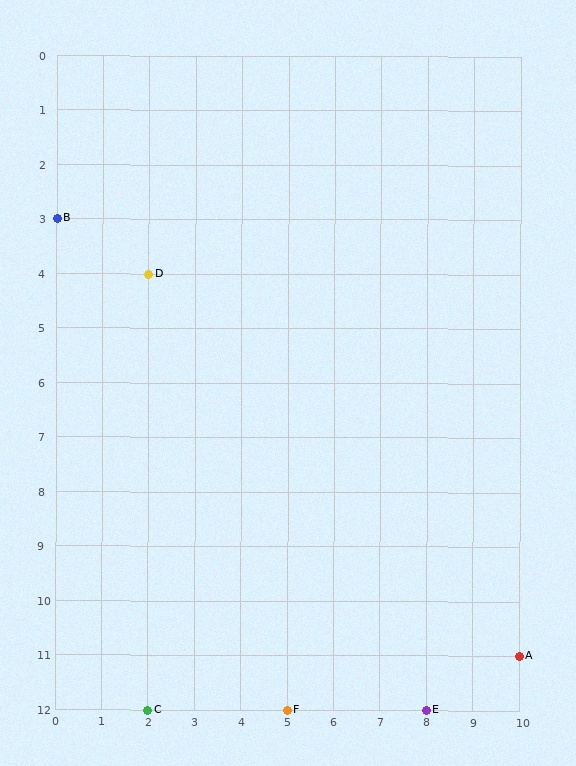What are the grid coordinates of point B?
Point B is at grid coordinates (0, 3).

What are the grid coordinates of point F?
Point F is at grid coordinates (5, 12).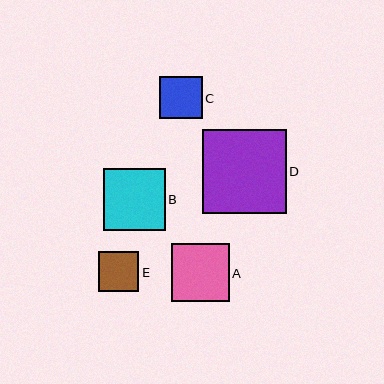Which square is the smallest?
Square E is the smallest with a size of approximately 41 pixels.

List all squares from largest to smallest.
From largest to smallest: D, B, A, C, E.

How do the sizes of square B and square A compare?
Square B and square A are approximately the same size.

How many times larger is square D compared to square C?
Square D is approximately 2.0 times the size of square C.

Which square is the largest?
Square D is the largest with a size of approximately 84 pixels.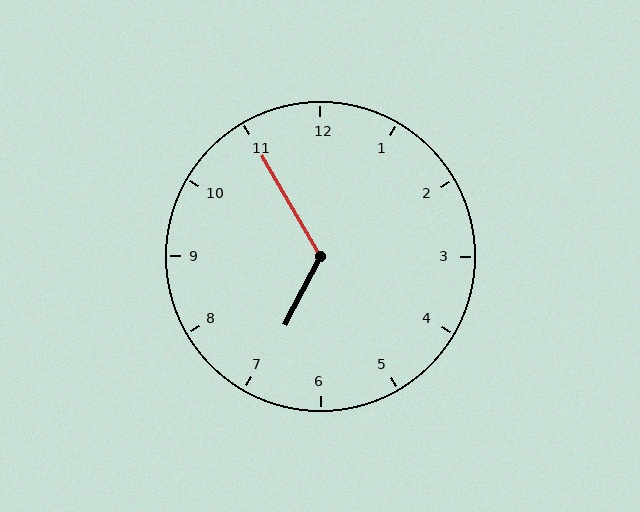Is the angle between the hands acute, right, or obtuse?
It is obtuse.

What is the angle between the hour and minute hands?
Approximately 122 degrees.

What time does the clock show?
6:55.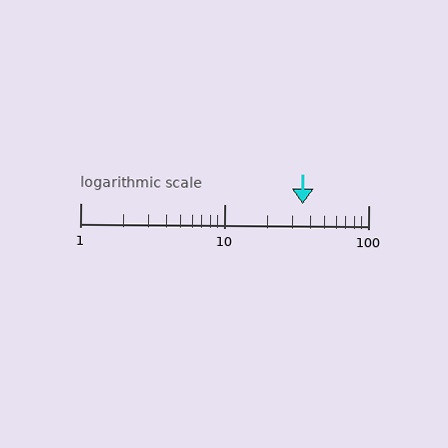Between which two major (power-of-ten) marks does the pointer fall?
The pointer is between 10 and 100.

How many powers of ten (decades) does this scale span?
The scale spans 2 decades, from 1 to 100.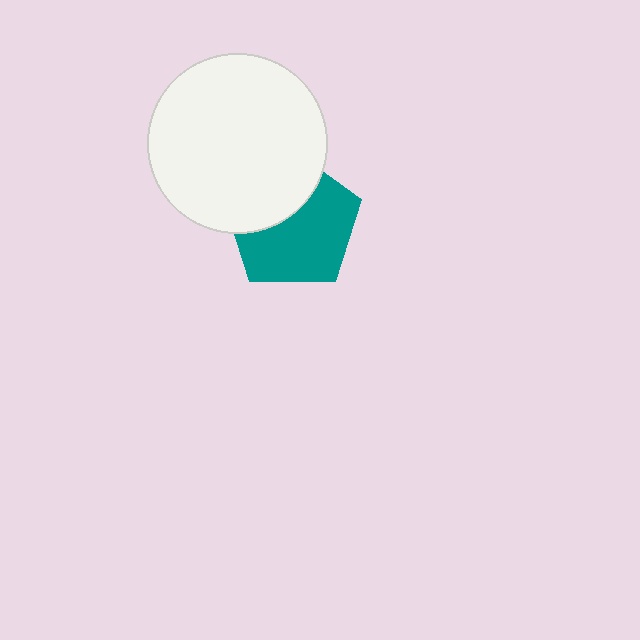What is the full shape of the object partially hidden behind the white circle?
The partially hidden object is a teal pentagon.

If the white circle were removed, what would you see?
You would see the complete teal pentagon.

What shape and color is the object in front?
The object in front is a white circle.